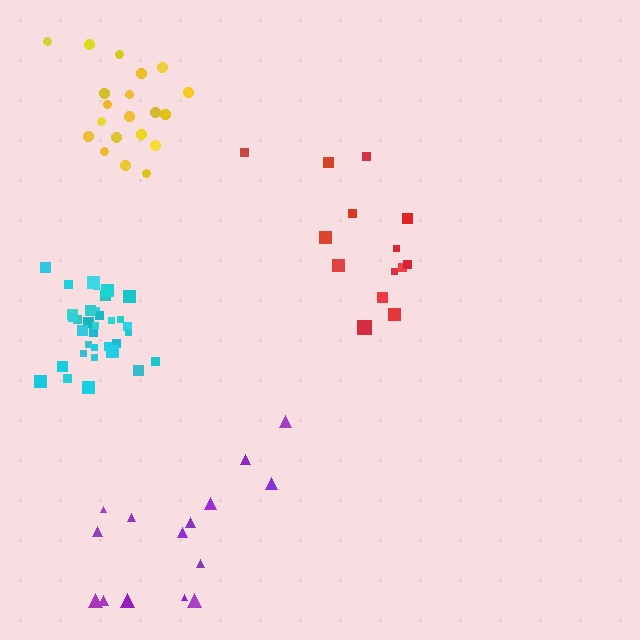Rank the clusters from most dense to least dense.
cyan, yellow, red, purple.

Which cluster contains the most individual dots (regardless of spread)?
Cyan (34).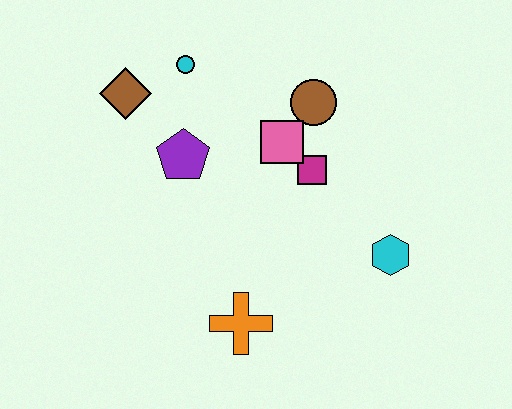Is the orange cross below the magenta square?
Yes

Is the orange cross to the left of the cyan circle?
No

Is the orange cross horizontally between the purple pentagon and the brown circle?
Yes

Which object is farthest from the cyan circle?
The cyan hexagon is farthest from the cyan circle.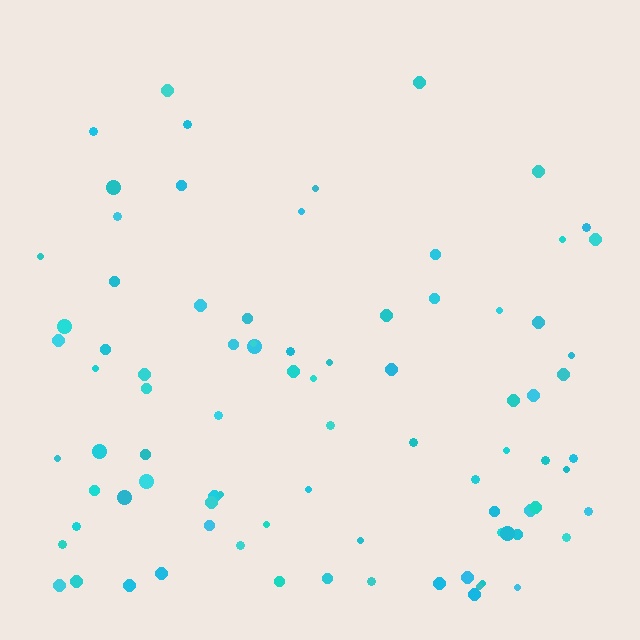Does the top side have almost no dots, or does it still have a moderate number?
Still a moderate number, just noticeably fewer than the bottom.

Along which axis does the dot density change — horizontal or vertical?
Vertical.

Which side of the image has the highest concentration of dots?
The bottom.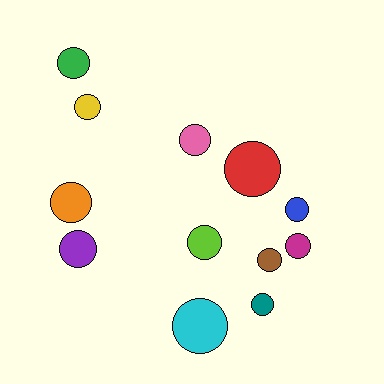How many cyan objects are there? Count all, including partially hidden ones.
There is 1 cyan object.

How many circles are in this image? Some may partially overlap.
There are 12 circles.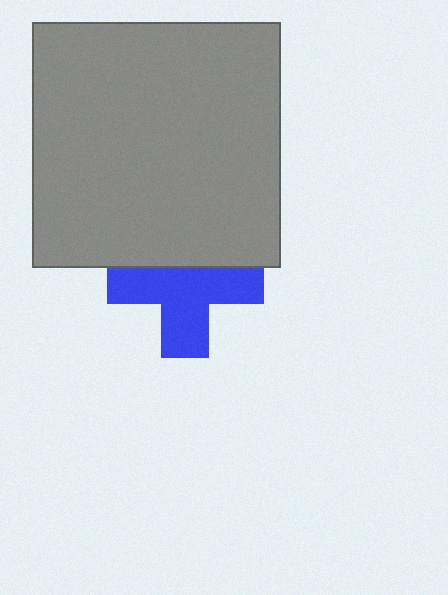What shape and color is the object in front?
The object in front is a gray rectangle.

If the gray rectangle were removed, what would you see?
You would see the complete blue cross.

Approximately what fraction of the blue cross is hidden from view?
Roughly 35% of the blue cross is hidden behind the gray rectangle.